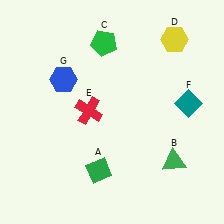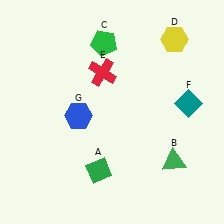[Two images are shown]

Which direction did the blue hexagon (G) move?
The blue hexagon (G) moved down.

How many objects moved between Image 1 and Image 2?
2 objects moved between the two images.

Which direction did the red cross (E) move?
The red cross (E) moved up.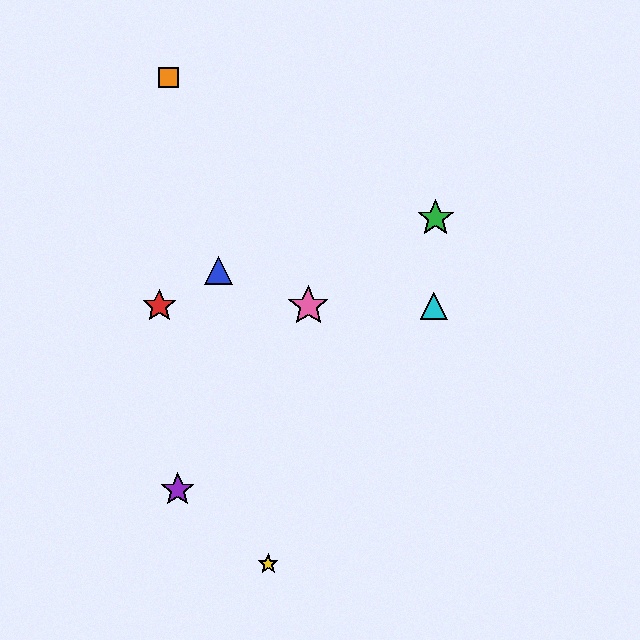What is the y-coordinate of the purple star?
The purple star is at y≈490.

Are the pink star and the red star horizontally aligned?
Yes, both are at y≈306.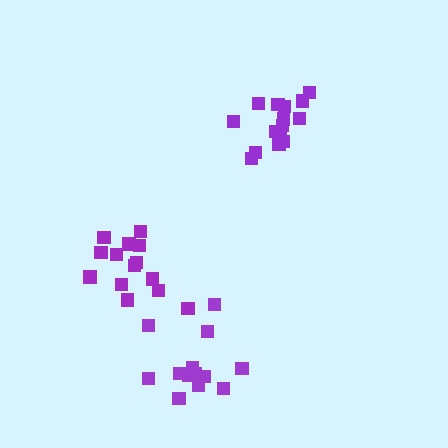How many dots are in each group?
Group 1: 14 dots, Group 2: 15 dots, Group 3: 14 dots (43 total).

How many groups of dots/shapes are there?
There are 3 groups.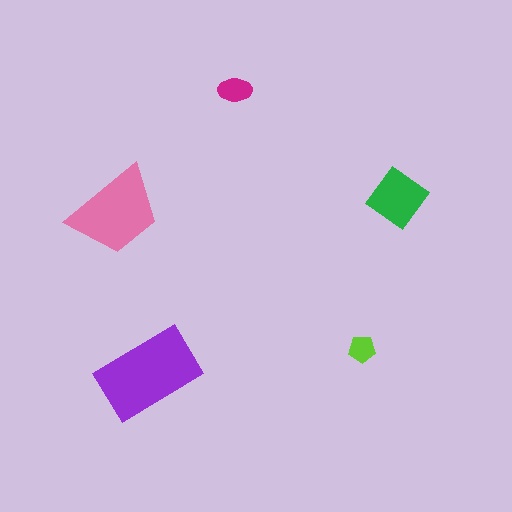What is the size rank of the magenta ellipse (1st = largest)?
4th.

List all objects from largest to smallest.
The purple rectangle, the pink trapezoid, the green diamond, the magenta ellipse, the lime pentagon.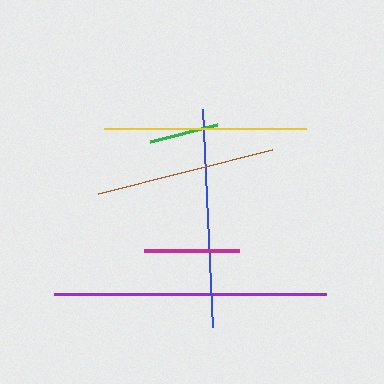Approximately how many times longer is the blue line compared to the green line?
The blue line is approximately 3.1 times the length of the green line.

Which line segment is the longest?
The purple line is the longest at approximately 272 pixels.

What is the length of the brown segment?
The brown segment is approximately 180 pixels long.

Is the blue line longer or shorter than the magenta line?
The blue line is longer than the magenta line.